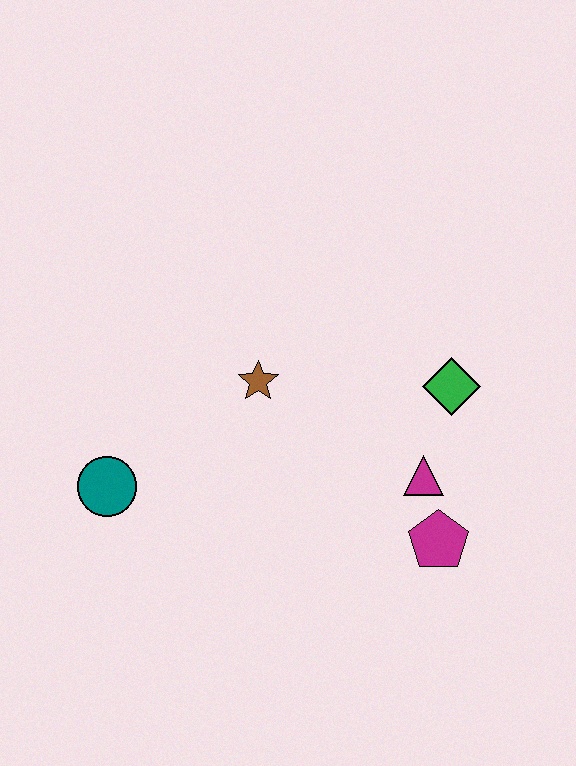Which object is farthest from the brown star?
The magenta pentagon is farthest from the brown star.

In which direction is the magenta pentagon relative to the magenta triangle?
The magenta pentagon is below the magenta triangle.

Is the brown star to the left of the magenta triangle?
Yes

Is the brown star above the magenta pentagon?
Yes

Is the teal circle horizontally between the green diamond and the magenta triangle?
No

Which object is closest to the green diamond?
The magenta triangle is closest to the green diamond.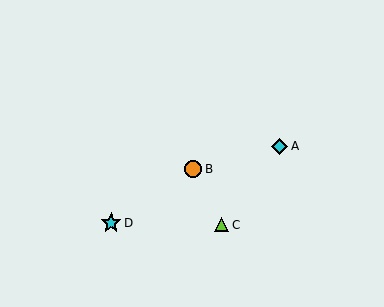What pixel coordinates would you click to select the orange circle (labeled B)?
Click at (193, 169) to select the orange circle B.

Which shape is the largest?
The cyan star (labeled D) is the largest.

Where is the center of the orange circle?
The center of the orange circle is at (193, 169).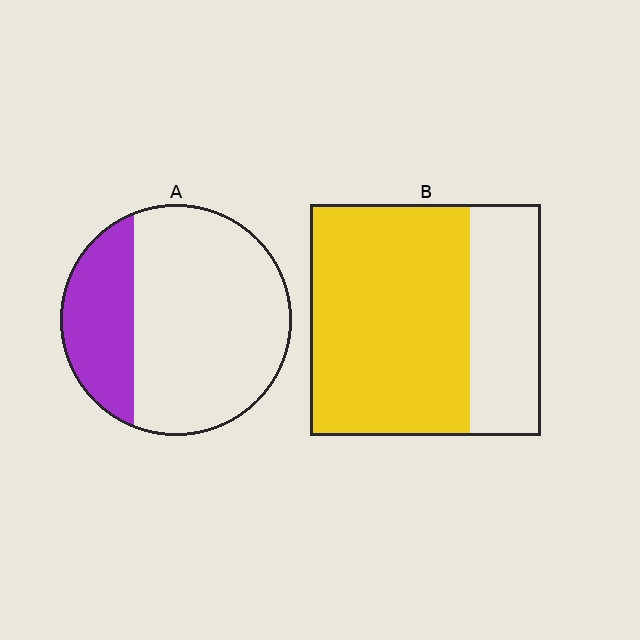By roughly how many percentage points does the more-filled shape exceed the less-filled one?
By roughly 40 percentage points (B over A).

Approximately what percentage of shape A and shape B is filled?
A is approximately 25% and B is approximately 70%.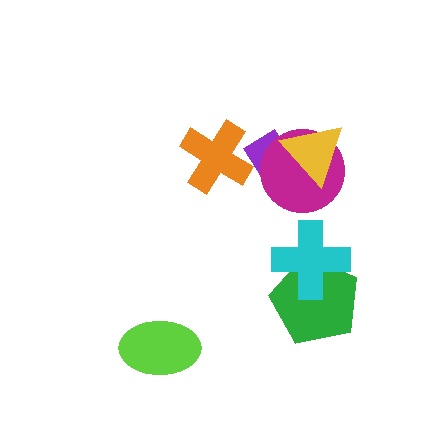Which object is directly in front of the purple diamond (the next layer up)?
The magenta circle is directly in front of the purple diamond.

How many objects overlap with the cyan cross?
1 object overlaps with the cyan cross.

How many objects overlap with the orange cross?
1 object overlaps with the orange cross.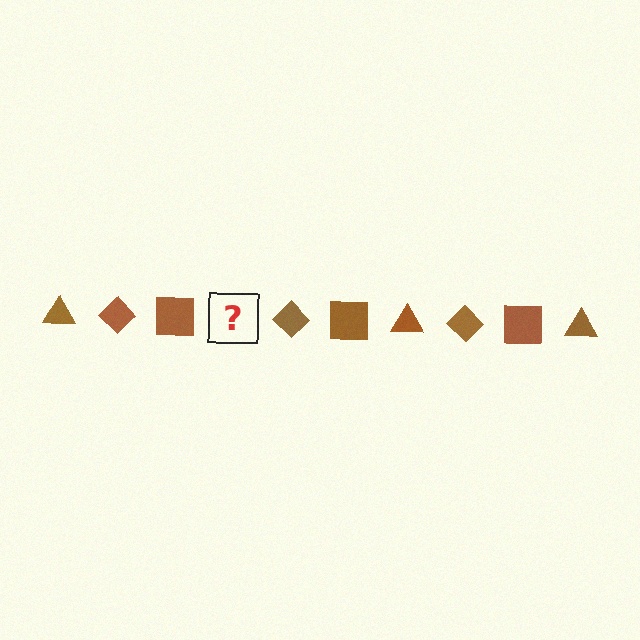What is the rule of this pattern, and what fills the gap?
The rule is that the pattern cycles through triangle, diamond, square shapes in brown. The gap should be filled with a brown triangle.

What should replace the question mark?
The question mark should be replaced with a brown triangle.